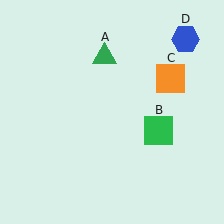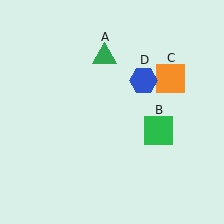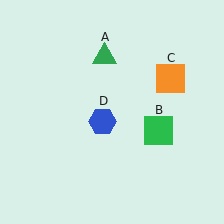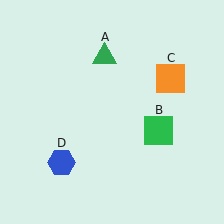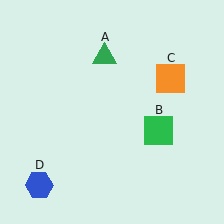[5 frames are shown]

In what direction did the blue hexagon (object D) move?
The blue hexagon (object D) moved down and to the left.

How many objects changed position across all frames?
1 object changed position: blue hexagon (object D).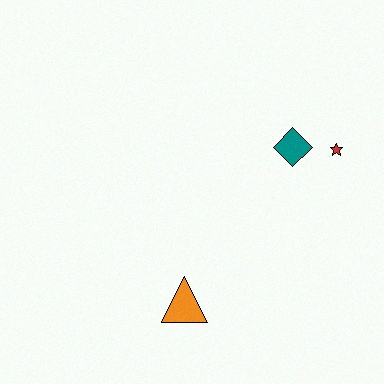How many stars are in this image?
There is 1 star.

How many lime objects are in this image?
There are no lime objects.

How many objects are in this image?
There are 3 objects.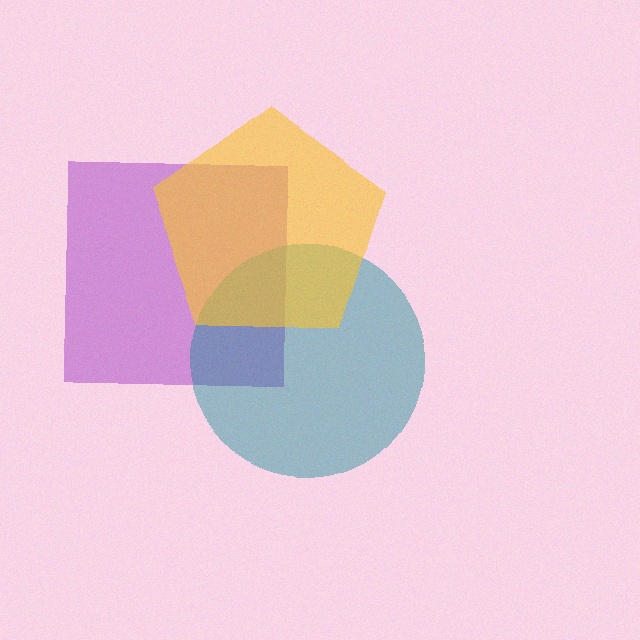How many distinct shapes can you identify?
There are 3 distinct shapes: a purple square, a teal circle, a yellow pentagon.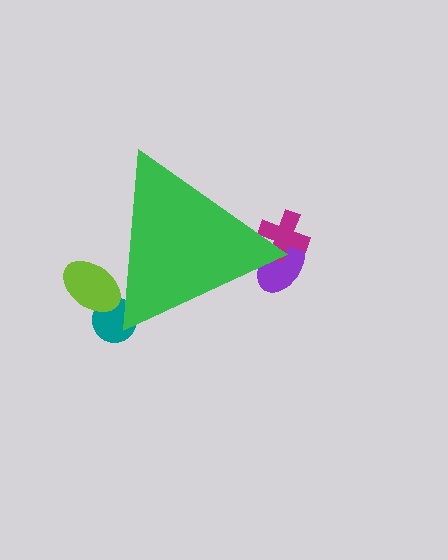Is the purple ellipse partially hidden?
Yes, the purple ellipse is partially hidden behind the green triangle.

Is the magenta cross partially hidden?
Yes, the magenta cross is partially hidden behind the green triangle.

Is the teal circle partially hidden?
Yes, the teal circle is partially hidden behind the green triangle.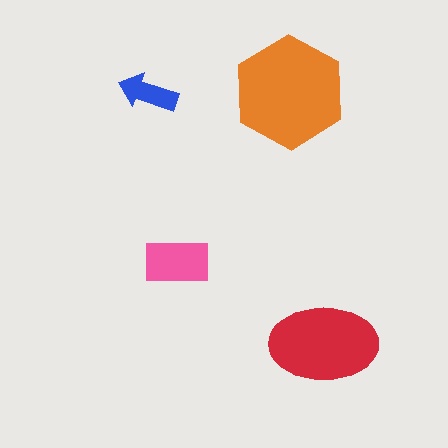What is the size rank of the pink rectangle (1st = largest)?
3rd.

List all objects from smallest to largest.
The blue arrow, the pink rectangle, the red ellipse, the orange hexagon.